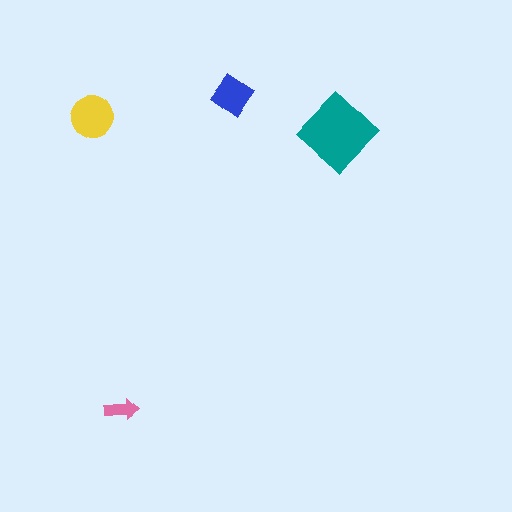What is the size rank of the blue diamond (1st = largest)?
3rd.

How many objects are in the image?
There are 4 objects in the image.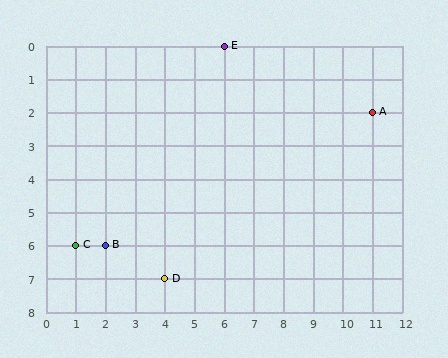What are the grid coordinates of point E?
Point E is at grid coordinates (6, 0).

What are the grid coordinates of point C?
Point C is at grid coordinates (1, 6).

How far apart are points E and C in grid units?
Points E and C are 5 columns and 6 rows apart (about 7.8 grid units diagonally).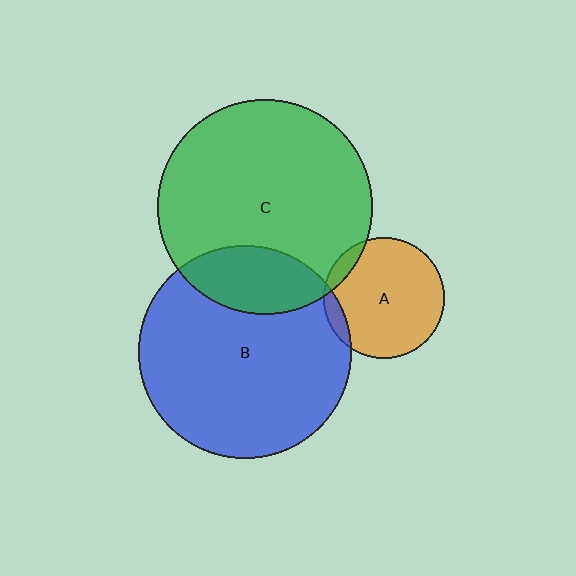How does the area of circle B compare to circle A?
Approximately 3.1 times.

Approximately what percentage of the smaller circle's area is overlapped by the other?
Approximately 10%.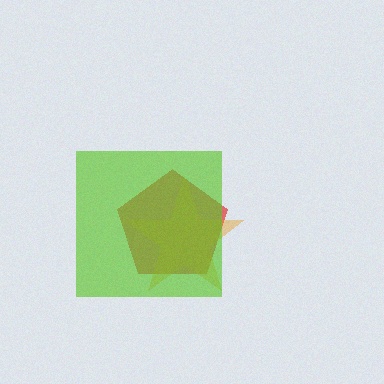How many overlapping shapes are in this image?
There are 3 overlapping shapes in the image.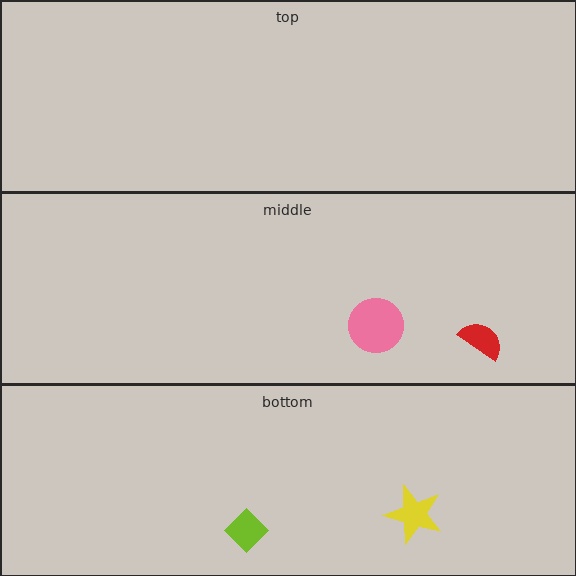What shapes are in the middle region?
The pink circle, the red semicircle.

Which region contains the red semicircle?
The middle region.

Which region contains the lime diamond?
The bottom region.